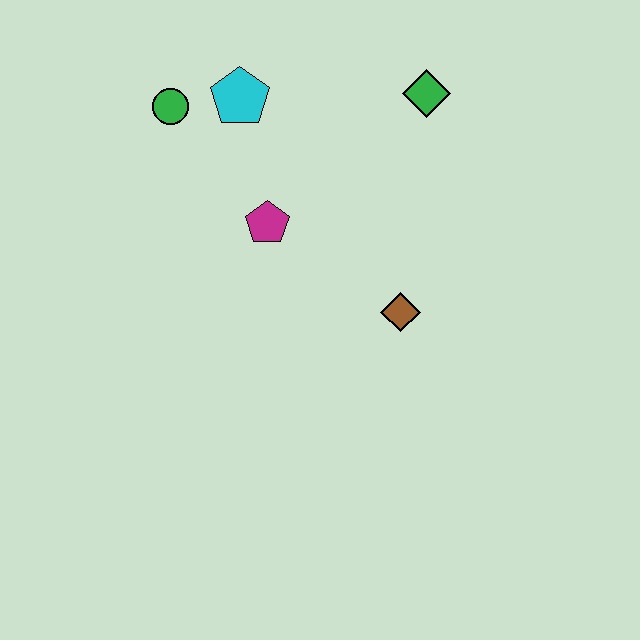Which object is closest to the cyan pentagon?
The green circle is closest to the cyan pentagon.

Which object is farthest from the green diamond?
The green circle is farthest from the green diamond.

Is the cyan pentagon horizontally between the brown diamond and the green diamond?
No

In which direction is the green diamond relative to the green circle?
The green diamond is to the right of the green circle.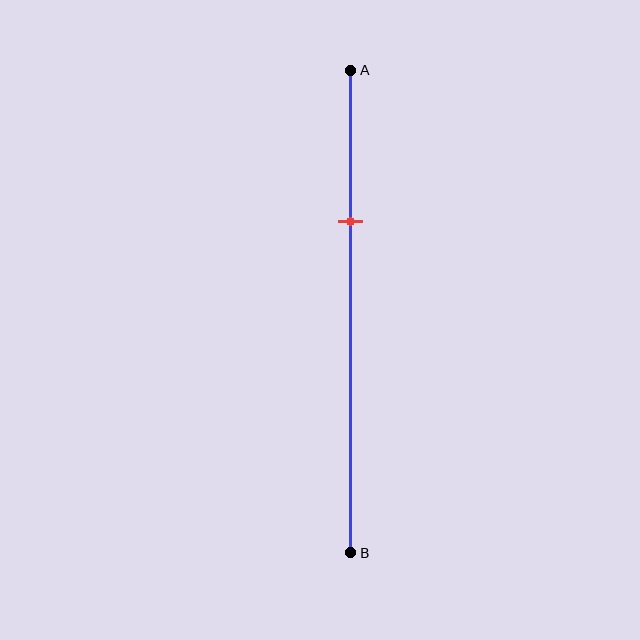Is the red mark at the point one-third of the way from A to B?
Yes, the mark is approximately at the one-third point.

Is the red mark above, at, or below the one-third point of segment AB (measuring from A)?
The red mark is approximately at the one-third point of segment AB.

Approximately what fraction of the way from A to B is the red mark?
The red mark is approximately 30% of the way from A to B.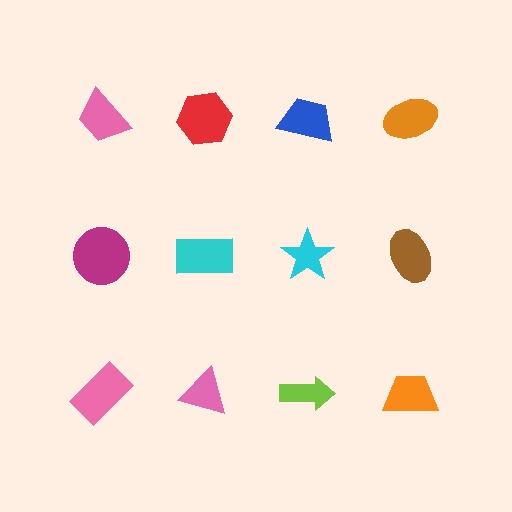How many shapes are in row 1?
4 shapes.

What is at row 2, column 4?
A brown ellipse.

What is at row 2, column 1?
A magenta circle.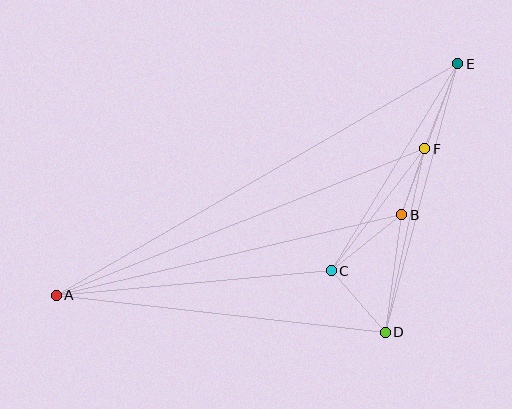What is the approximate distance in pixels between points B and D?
The distance between B and D is approximately 119 pixels.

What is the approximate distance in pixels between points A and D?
The distance between A and D is approximately 332 pixels.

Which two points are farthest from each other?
Points A and E are farthest from each other.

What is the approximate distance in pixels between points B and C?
The distance between B and C is approximately 90 pixels.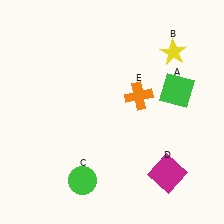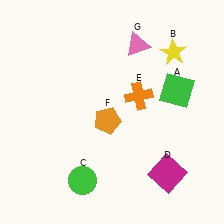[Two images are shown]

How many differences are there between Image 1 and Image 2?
There are 2 differences between the two images.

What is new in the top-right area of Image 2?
A pink triangle (G) was added in the top-right area of Image 2.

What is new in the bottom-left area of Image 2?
An orange pentagon (F) was added in the bottom-left area of Image 2.